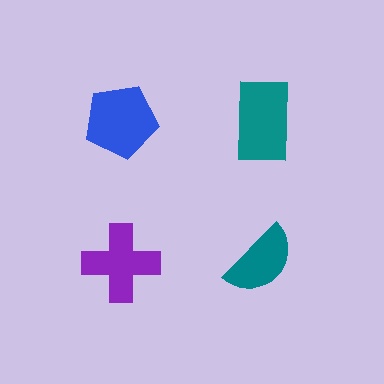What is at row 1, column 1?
A blue pentagon.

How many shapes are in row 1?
2 shapes.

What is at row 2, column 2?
A teal semicircle.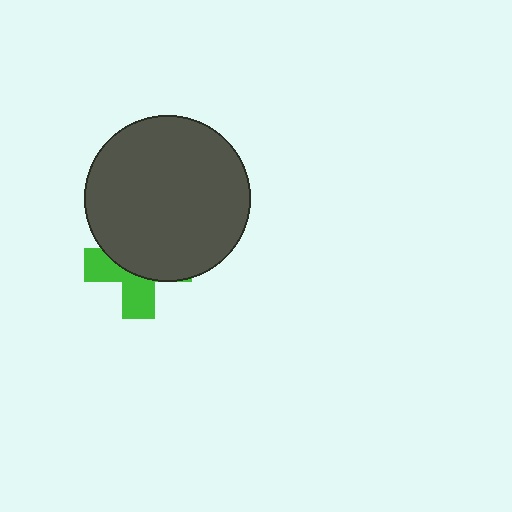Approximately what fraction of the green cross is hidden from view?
Roughly 59% of the green cross is hidden behind the dark gray circle.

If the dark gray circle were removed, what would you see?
You would see the complete green cross.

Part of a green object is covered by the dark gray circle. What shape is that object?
It is a cross.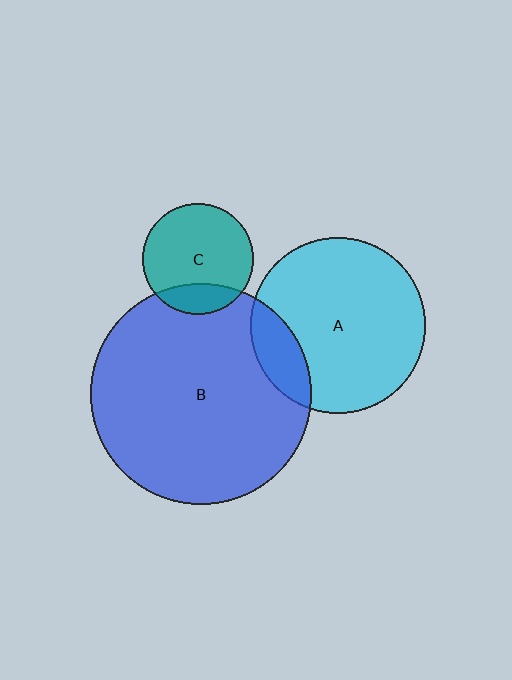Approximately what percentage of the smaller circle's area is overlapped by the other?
Approximately 15%.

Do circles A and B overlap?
Yes.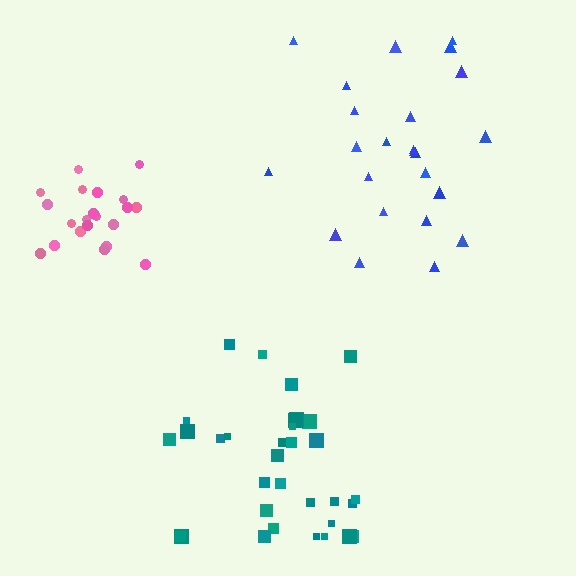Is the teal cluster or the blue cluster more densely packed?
Teal.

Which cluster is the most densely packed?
Pink.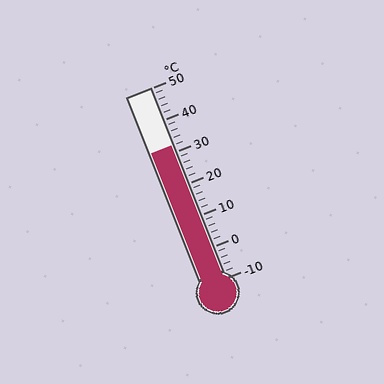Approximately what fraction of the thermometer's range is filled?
The thermometer is filled to approximately 70% of its range.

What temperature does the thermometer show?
The thermometer shows approximately 32°C.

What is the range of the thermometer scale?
The thermometer scale ranges from -10°C to 50°C.